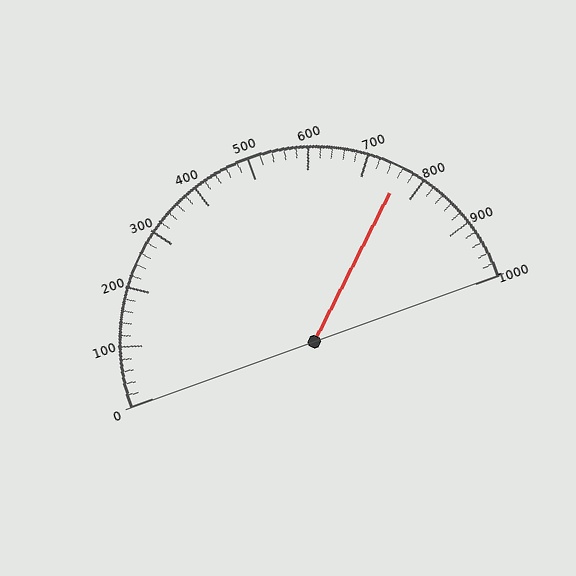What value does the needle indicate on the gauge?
The needle indicates approximately 760.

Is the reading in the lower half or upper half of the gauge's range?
The reading is in the upper half of the range (0 to 1000).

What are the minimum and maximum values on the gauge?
The gauge ranges from 0 to 1000.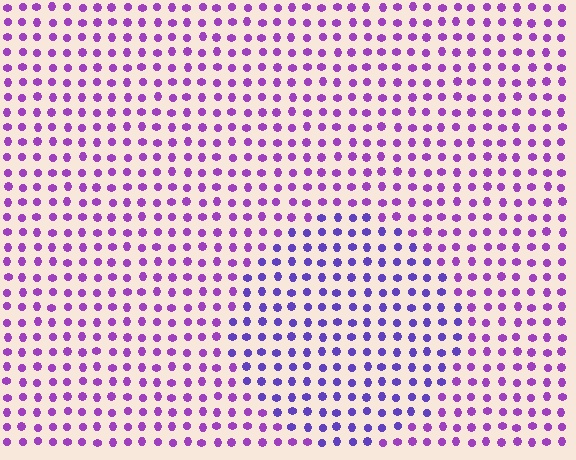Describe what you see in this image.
The image is filled with small purple elements in a uniform arrangement. A circle-shaped region is visible where the elements are tinted to a slightly different hue, forming a subtle color boundary.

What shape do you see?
I see a circle.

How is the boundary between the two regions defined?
The boundary is defined purely by a slight shift in hue (about 30 degrees). Spacing, size, and orientation are identical on both sides.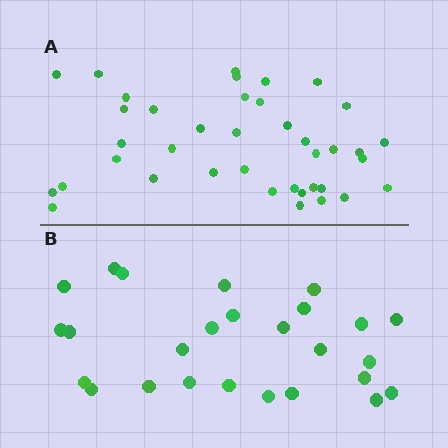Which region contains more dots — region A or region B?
Region A (the top region) has more dots.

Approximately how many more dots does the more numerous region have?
Region A has approximately 15 more dots than region B.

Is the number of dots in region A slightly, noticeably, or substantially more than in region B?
Region A has substantially more. The ratio is roughly 1.5 to 1.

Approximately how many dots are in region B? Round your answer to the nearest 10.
About 30 dots. (The exact count is 26, which rounds to 30.)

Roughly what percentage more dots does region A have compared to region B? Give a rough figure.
About 50% more.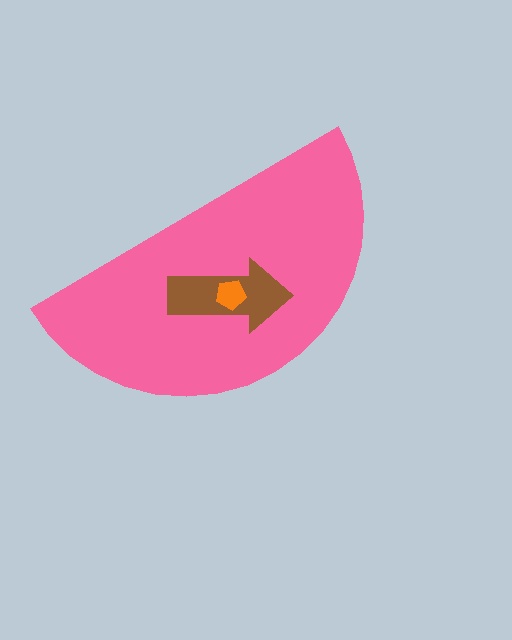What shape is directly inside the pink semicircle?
The brown arrow.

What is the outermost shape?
The pink semicircle.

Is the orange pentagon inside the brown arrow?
Yes.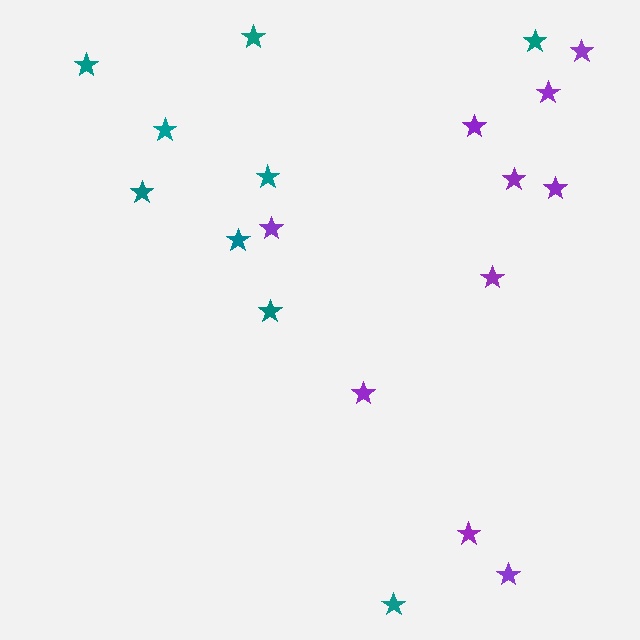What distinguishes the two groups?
There are 2 groups: one group of purple stars (10) and one group of teal stars (9).